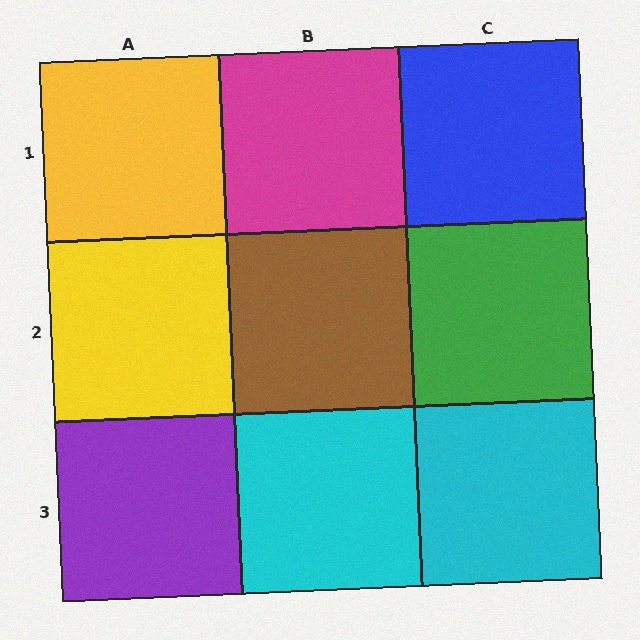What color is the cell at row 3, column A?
Purple.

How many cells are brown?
1 cell is brown.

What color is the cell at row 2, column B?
Brown.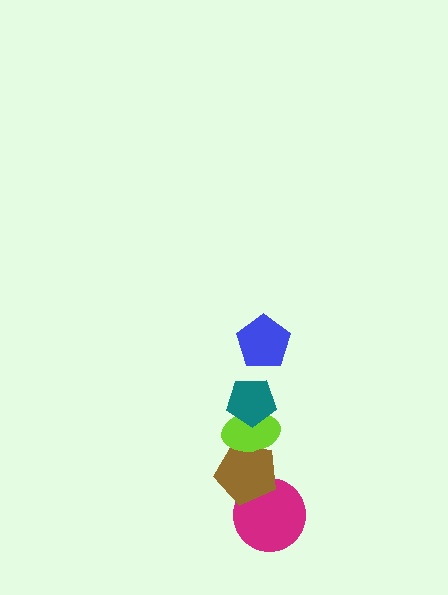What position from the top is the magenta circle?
The magenta circle is 5th from the top.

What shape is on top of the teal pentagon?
The blue pentagon is on top of the teal pentagon.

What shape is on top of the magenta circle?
The brown pentagon is on top of the magenta circle.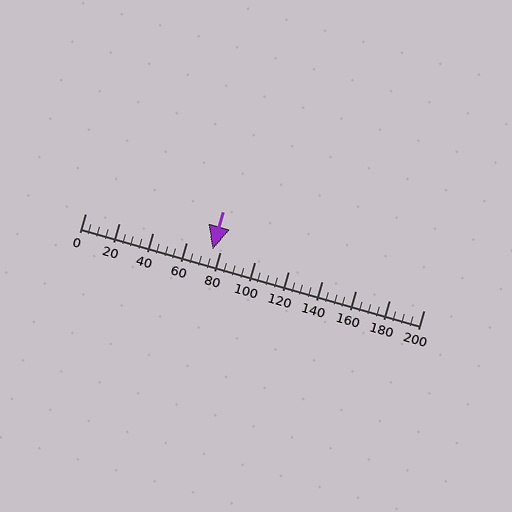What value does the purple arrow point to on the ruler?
The purple arrow points to approximately 75.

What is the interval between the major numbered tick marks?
The major tick marks are spaced 20 units apart.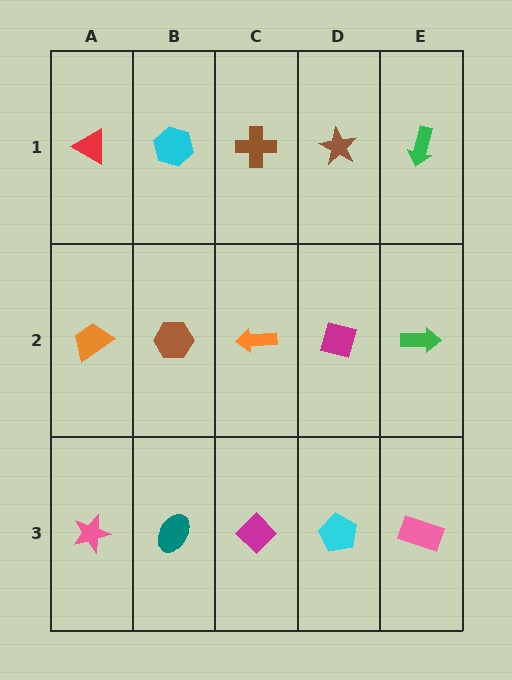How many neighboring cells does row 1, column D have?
3.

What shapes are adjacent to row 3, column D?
A magenta square (row 2, column D), a magenta diamond (row 3, column C), a pink rectangle (row 3, column E).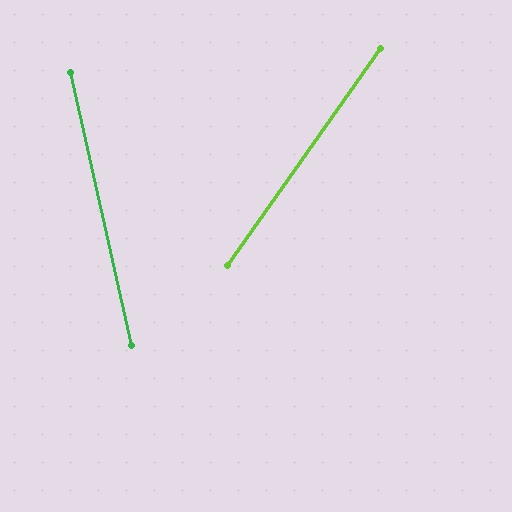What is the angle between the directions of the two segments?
Approximately 48 degrees.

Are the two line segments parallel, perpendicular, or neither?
Neither parallel nor perpendicular — they differ by about 48°.